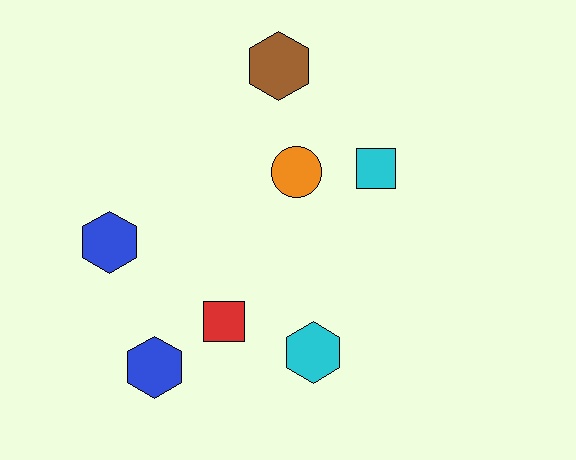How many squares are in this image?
There are 2 squares.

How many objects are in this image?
There are 7 objects.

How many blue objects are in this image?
There are 2 blue objects.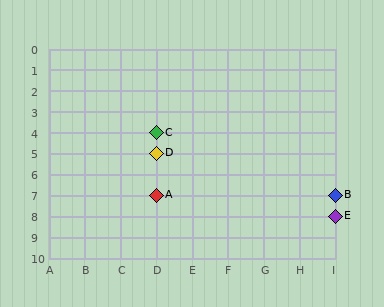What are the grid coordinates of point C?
Point C is at grid coordinates (D, 4).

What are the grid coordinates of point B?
Point B is at grid coordinates (I, 7).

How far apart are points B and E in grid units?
Points B and E are 1 row apart.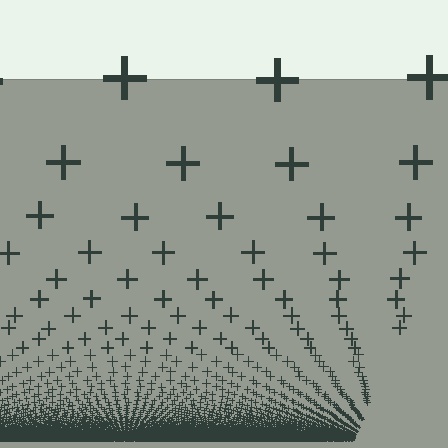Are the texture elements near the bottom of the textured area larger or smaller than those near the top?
Smaller. The gradient is inverted — elements near the bottom are smaller and denser.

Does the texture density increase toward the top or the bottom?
Density increases toward the bottom.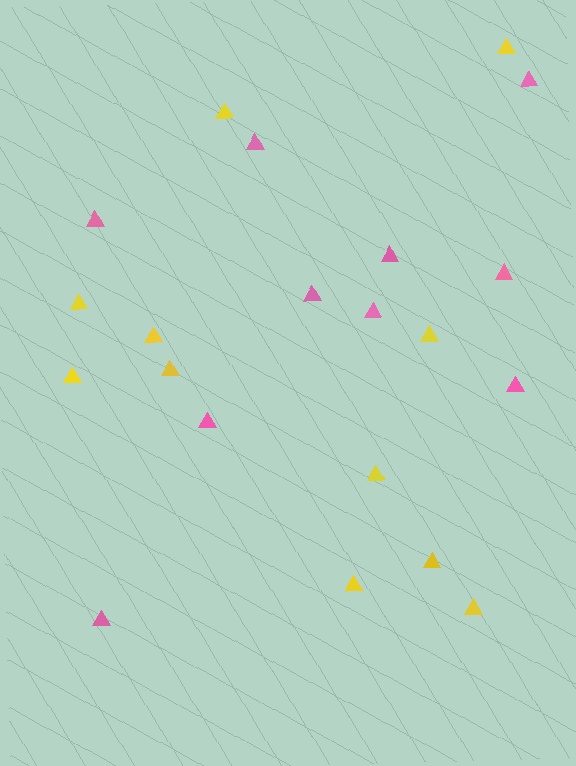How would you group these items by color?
There are 2 groups: one group of pink triangles (10) and one group of yellow triangles (11).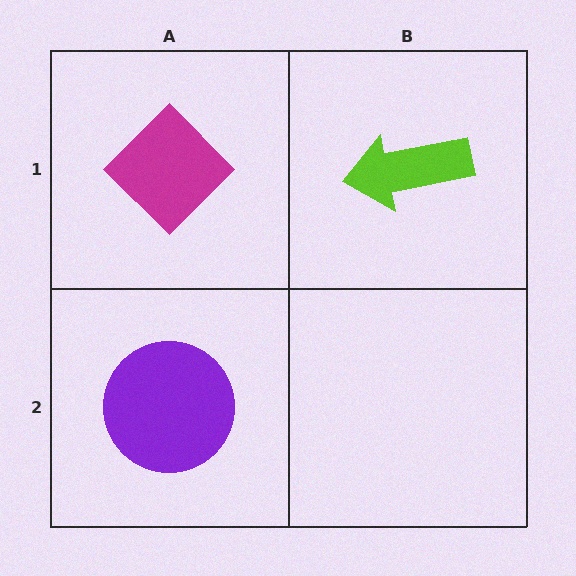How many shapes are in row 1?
2 shapes.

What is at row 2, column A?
A purple circle.